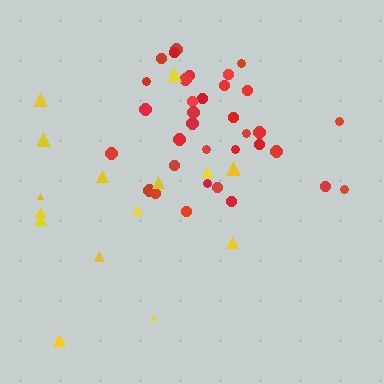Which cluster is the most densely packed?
Red.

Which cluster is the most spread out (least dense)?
Yellow.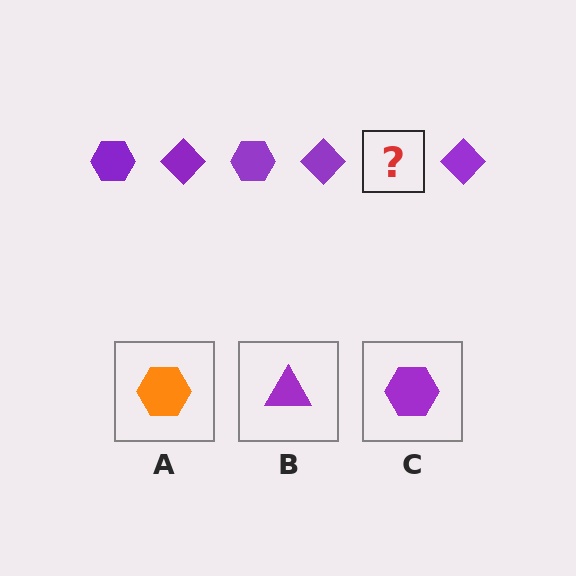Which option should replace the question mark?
Option C.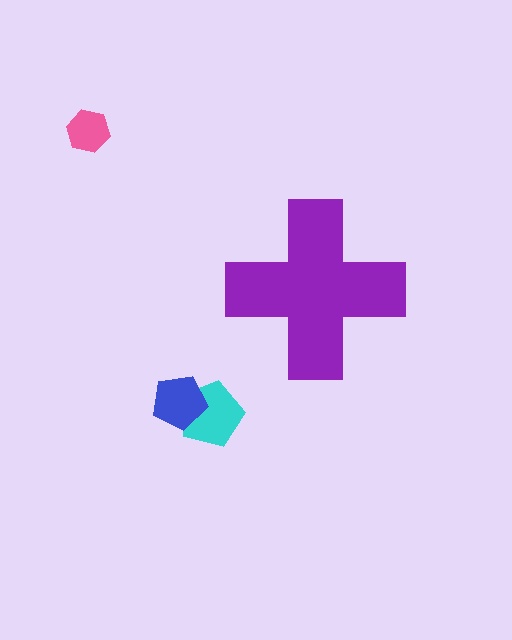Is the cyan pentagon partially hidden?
No, the cyan pentagon is fully visible.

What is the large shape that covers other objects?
A purple cross.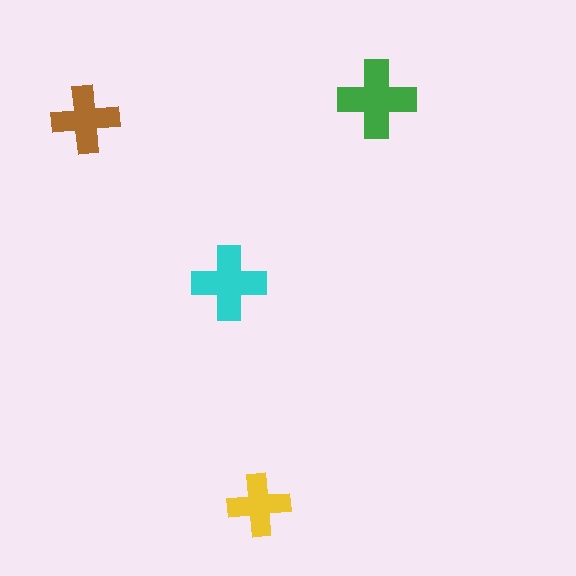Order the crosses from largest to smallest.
the green one, the cyan one, the brown one, the yellow one.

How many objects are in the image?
There are 4 objects in the image.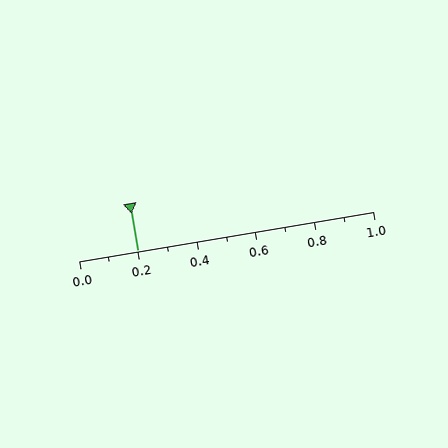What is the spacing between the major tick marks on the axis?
The major ticks are spaced 0.2 apart.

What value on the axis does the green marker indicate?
The marker indicates approximately 0.2.